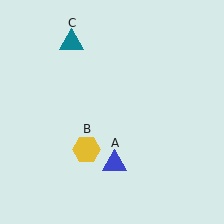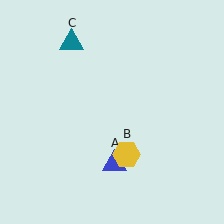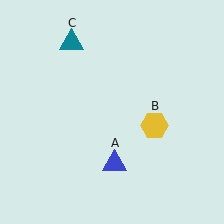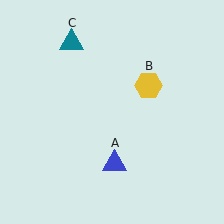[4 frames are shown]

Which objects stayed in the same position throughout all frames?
Blue triangle (object A) and teal triangle (object C) remained stationary.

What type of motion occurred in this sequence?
The yellow hexagon (object B) rotated counterclockwise around the center of the scene.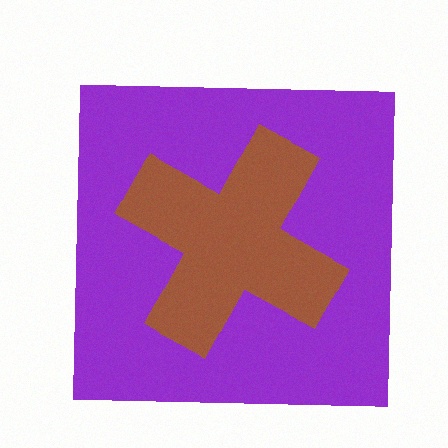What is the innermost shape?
The brown cross.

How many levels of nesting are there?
2.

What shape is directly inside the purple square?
The brown cross.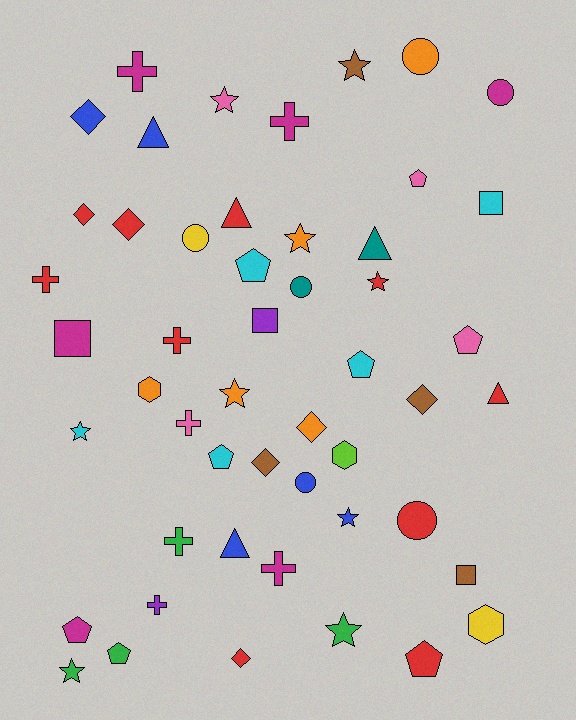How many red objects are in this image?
There are 10 red objects.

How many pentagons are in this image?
There are 8 pentagons.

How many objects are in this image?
There are 50 objects.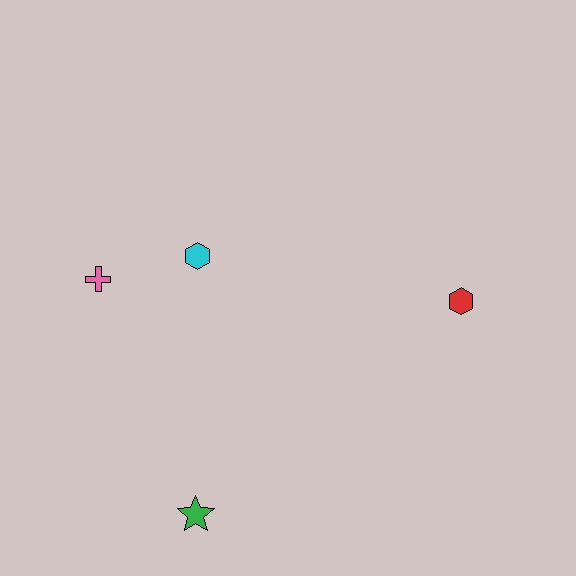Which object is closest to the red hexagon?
The cyan hexagon is closest to the red hexagon.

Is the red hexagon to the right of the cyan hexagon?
Yes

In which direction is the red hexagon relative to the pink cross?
The red hexagon is to the right of the pink cross.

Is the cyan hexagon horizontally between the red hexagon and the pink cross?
Yes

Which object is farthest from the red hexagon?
The pink cross is farthest from the red hexagon.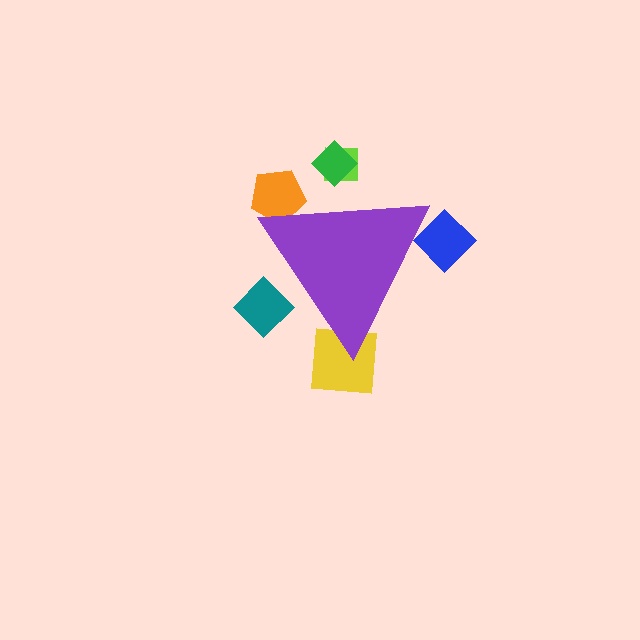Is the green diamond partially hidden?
Yes, the green diamond is partially hidden behind the purple triangle.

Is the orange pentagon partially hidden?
Yes, the orange pentagon is partially hidden behind the purple triangle.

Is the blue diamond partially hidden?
Yes, the blue diamond is partially hidden behind the purple triangle.